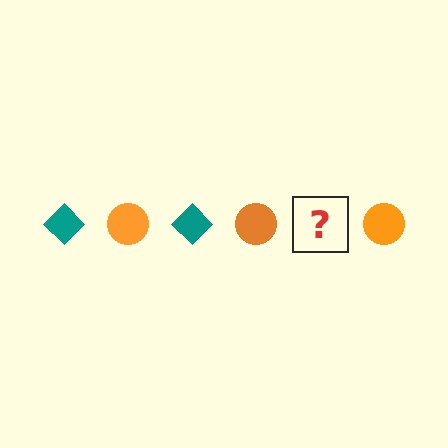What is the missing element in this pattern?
The missing element is a teal diamond.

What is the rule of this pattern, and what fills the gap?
The rule is that the pattern alternates between teal diamond and orange circle. The gap should be filled with a teal diamond.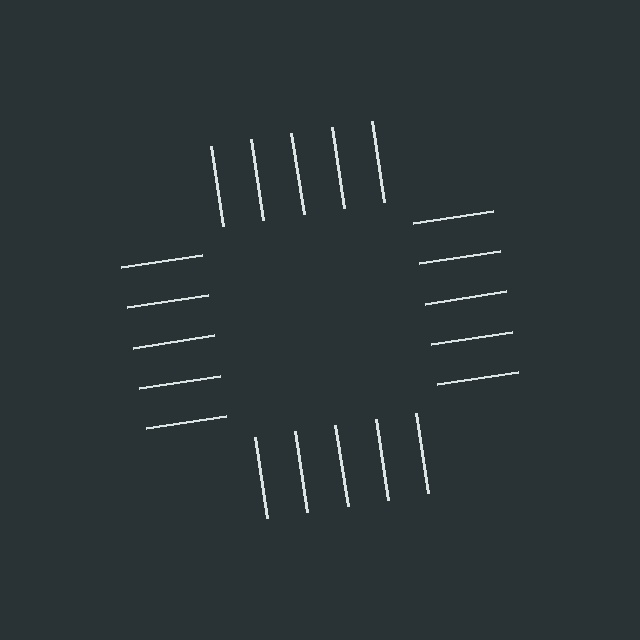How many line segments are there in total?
20 — 5 along each of the 4 edges.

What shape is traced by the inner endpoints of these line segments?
An illusory square — the line segments terminate on its edges but no continuous stroke is drawn.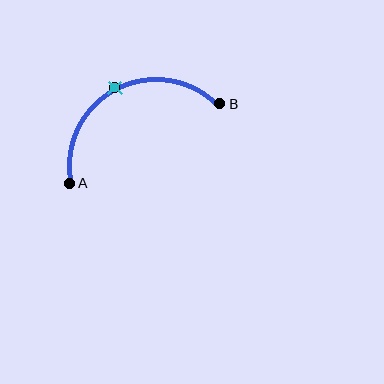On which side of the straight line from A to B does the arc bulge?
The arc bulges above the straight line connecting A and B.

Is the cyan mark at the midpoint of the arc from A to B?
Yes. The cyan mark lies on the arc at equal arc-length from both A and B — it is the arc midpoint.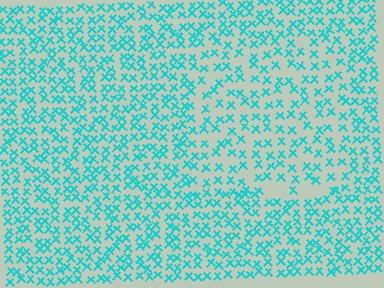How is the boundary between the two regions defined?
The boundary is defined by a change in element density (approximately 1.6x ratio). All elements are the same color, size, and shape.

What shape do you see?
I see a rectangle.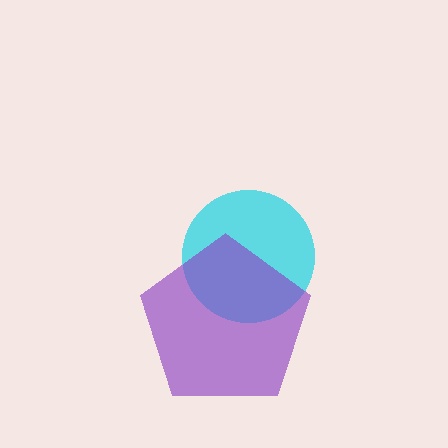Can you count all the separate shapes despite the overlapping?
Yes, there are 2 separate shapes.